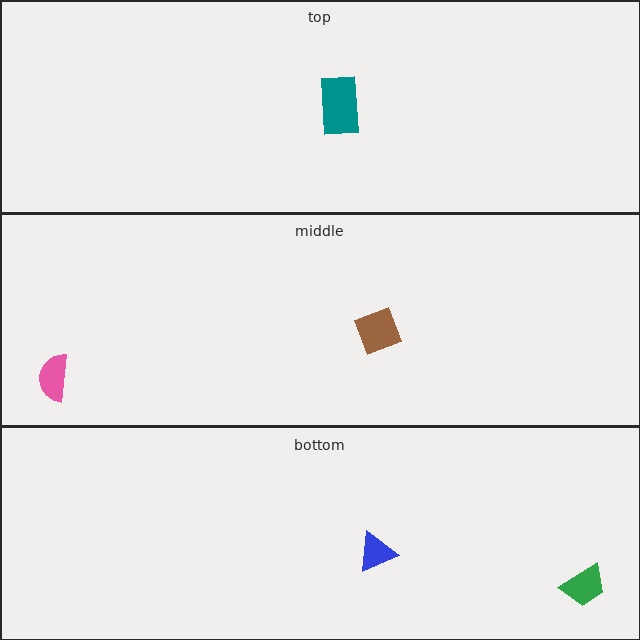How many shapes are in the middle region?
2.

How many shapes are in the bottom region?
2.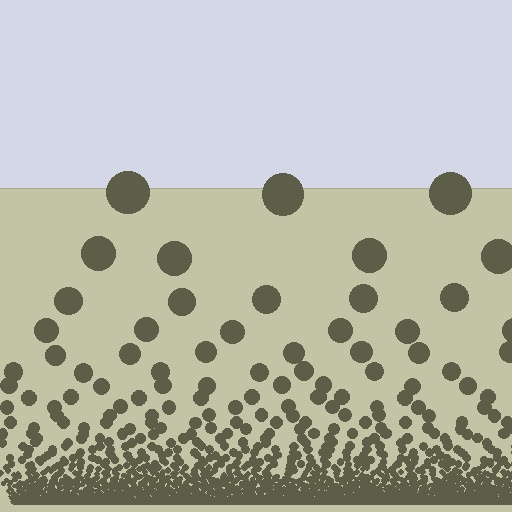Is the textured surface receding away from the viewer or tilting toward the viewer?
The surface appears to tilt toward the viewer. Texture elements get larger and sparser toward the top.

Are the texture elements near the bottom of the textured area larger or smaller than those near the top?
Smaller. The gradient is inverted — elements near the bottom are smaller and denser.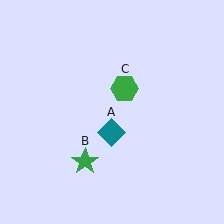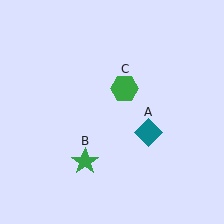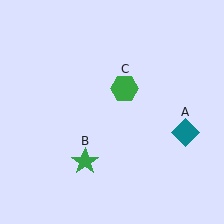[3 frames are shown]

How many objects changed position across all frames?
1 object changed position: teal diamond (object A).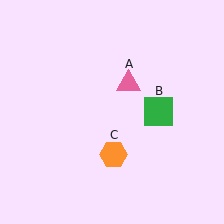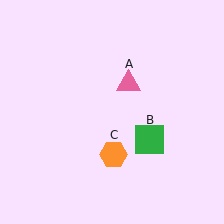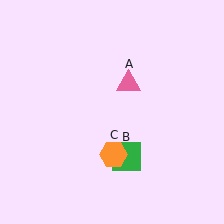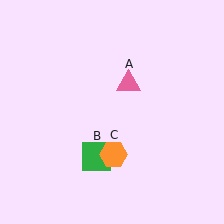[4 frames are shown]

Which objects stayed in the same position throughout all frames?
Pink triangle (object A) and orange hexagon (object C) remained stationary.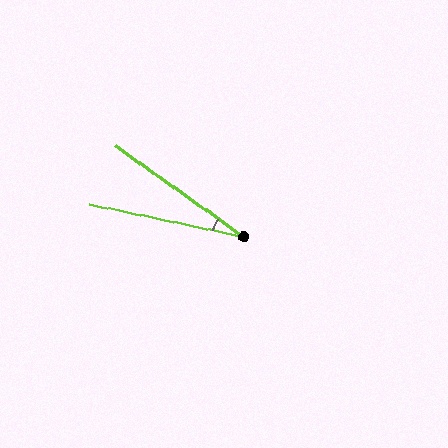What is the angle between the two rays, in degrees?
Approximately 23 degrees.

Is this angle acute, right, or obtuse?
It is acute.